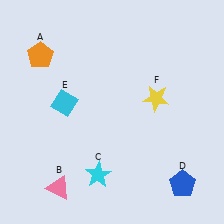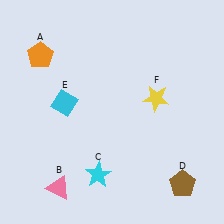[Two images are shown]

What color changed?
The pentagon (D) changed from blue in Image 1 to brown in Image 2.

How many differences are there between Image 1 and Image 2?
There is 1 difference between the two images.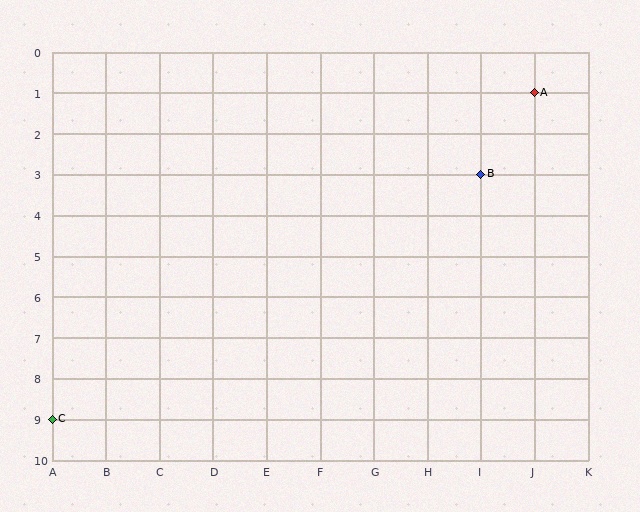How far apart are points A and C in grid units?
Points A and C are 9 columns and 8 rows apart (about 12.0 grid units diagonally).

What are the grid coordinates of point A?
Point A is at grid coordinates (J, 1).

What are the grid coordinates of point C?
Point C is at grid coordinates (A, 9).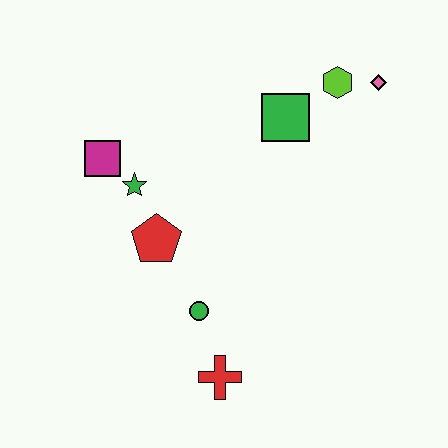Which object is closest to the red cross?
The green circle is closest to the red cross.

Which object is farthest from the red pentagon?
The pink diamond is farthest from the red pentagon.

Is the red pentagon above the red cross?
Yes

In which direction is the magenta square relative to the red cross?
The magenta square is above the red cross.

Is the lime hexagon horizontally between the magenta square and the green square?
No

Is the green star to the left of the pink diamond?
Yes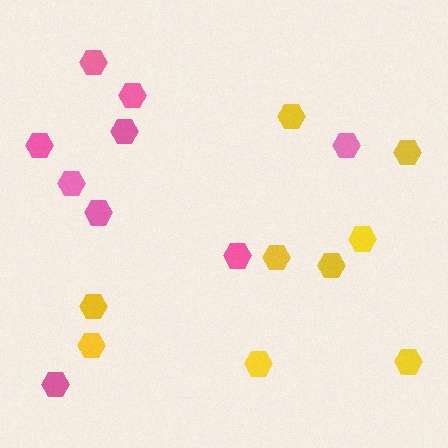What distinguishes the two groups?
There are 2 groups: one group of pink hexagons (9) and one group of yellow hexagons (9).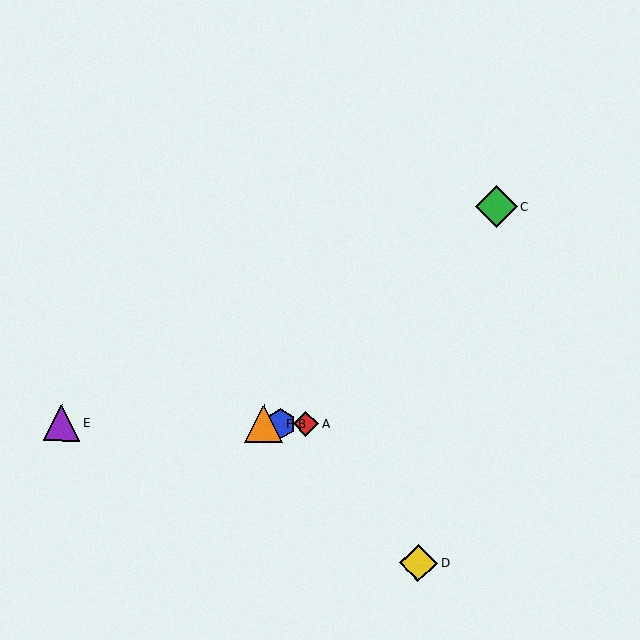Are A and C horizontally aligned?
No, A is at y≈424 and C is at y≈207.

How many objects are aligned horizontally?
4 objects (A, B, E, F) are aligned horizontally.